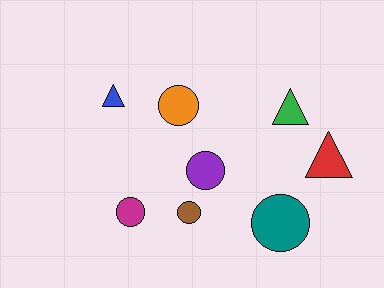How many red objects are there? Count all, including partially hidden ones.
There is 1 red object.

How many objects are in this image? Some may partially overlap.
There are 8 objects.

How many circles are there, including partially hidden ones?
There are 5 circles.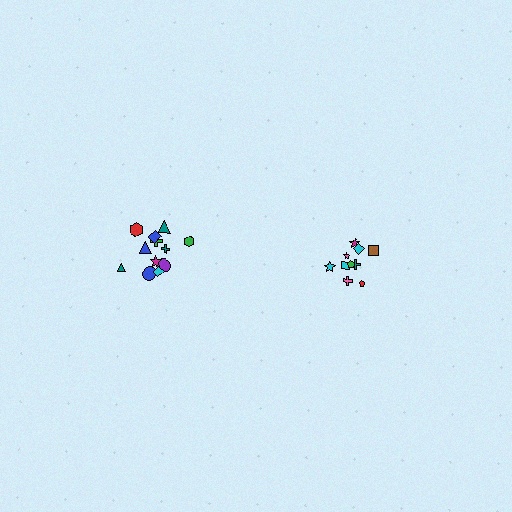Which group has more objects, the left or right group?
The left group.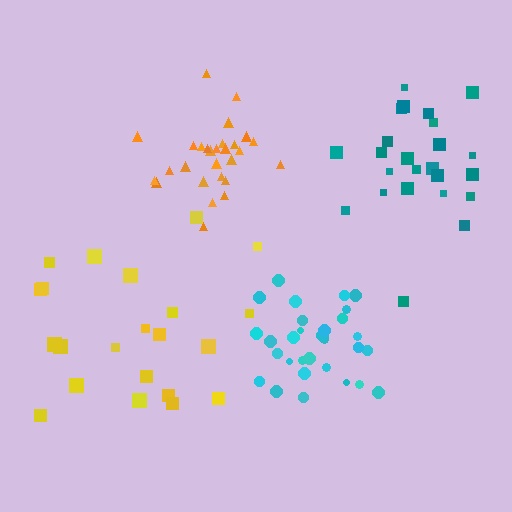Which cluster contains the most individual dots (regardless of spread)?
Cyan (31).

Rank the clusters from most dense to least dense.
orange, cyan, teal, yellow.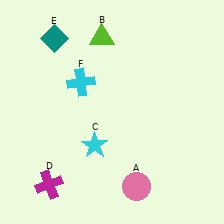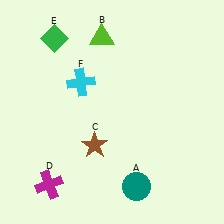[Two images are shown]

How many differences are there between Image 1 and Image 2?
There are 3 differences between the two images.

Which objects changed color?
A changed from pink to teal. C changed from cyan to brown. E changed from teal to green.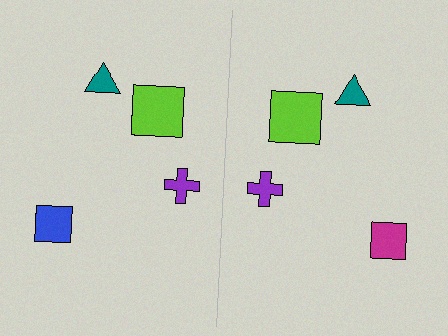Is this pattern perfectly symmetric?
No, the pattern is not perfectly symmetric. The magenta square on the right side breaks the symmetry — its mirror counterpart is blue.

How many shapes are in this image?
There are 8 shapes in this image.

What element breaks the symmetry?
The magenta square on the right side breaks the symmetry — its mirror counterpart is blue.